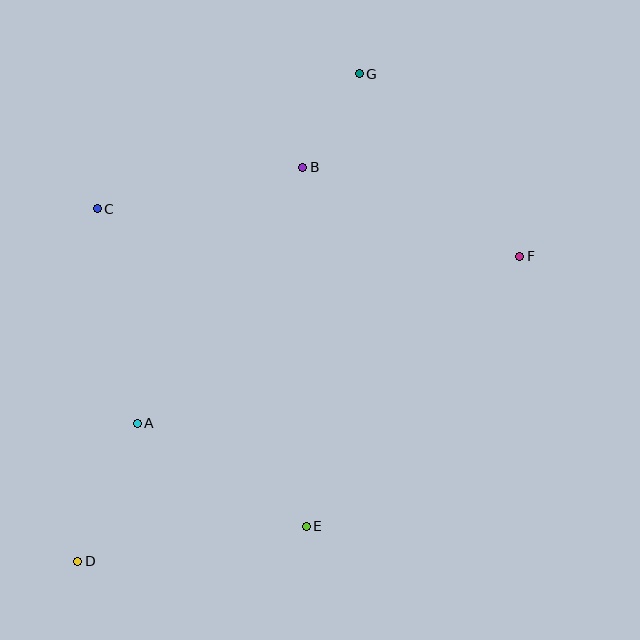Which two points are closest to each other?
Points B and G are closest to each other.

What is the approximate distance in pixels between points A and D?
The distance between A and D is approximately 150 pixels.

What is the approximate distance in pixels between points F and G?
The distance between F and G is approximately 243 pixels.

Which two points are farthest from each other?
Points D and G are farthest from each other.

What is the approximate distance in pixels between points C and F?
The distance between C and F is approximately 425 pixels.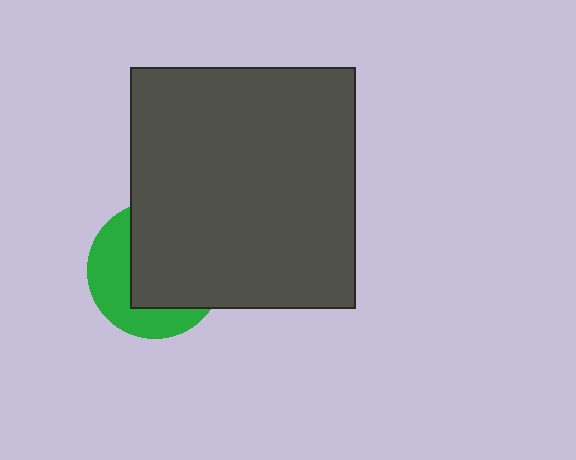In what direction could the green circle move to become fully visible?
The green circle could move toward the lower-left. That would shift it out from behind the dark gray rectangle entirely.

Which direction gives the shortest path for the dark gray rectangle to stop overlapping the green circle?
Moving toward the upper-right gives the shortest separation.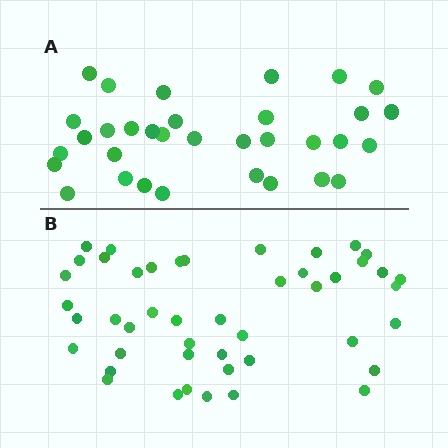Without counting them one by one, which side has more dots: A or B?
Region B (the bottom region) has more dots.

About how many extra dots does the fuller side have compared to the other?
Region B has approximately 15 more dots than region A.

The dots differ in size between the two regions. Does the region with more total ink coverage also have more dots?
No. Region A has more total ink coverage because its dots are larger, but region B actually contains more individual dots. Total area can be misleading — the number of items is what matters here.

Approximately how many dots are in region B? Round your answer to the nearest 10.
About 50 dots. (The exact count is 46, which rounds to 50.)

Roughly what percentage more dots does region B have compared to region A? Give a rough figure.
About 40% more.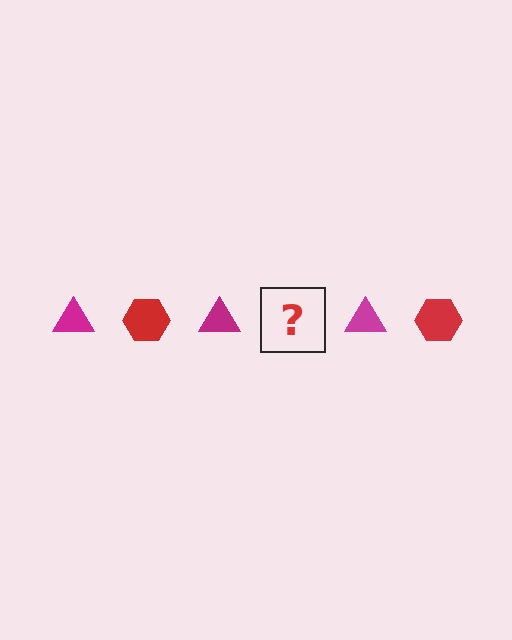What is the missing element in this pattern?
The missing element is a red hexagon.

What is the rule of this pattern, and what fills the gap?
The rule is that the pattern alternates between magenta triangle and red hexagon. The gap should be filled with a red hexagon.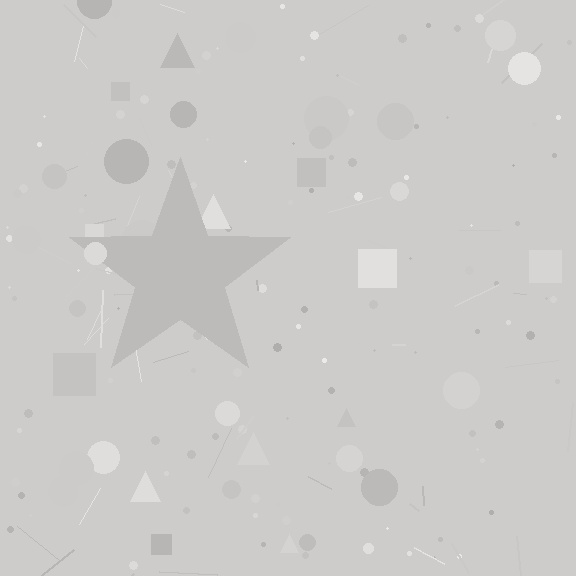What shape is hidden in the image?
A star is hidden in the image.